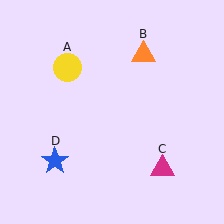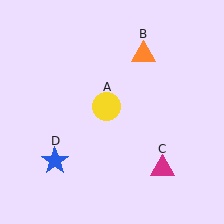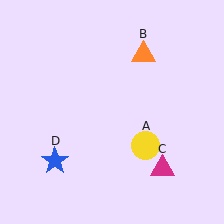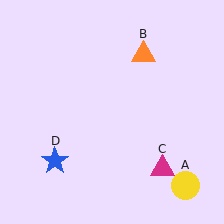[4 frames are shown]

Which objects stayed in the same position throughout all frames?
Orange triangle (object B) and magenta triangle (object C) and blue star (object D) remained stationary.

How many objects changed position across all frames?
1 object changed position: yellow circle (object A).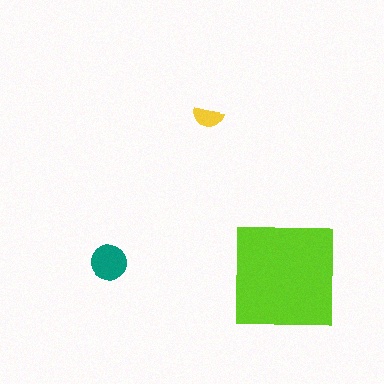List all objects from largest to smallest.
The lime square, the teal circle, the yellow semicircle.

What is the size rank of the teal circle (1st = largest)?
2nd.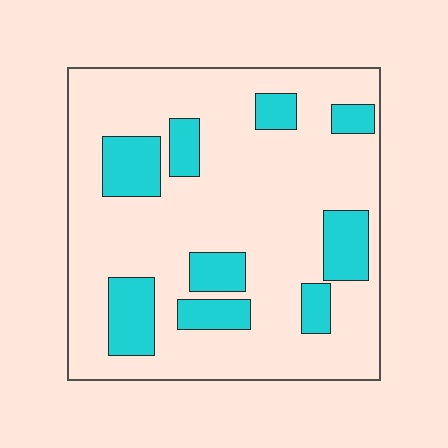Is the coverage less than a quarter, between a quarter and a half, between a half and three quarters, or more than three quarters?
Less than a quarter.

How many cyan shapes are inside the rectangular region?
9.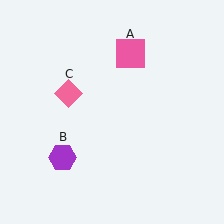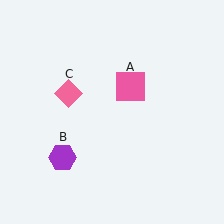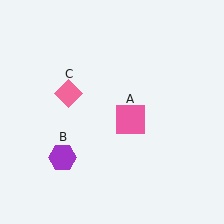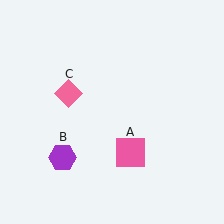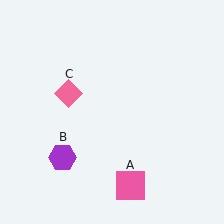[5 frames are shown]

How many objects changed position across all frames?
1 object changed position: pink square (object A).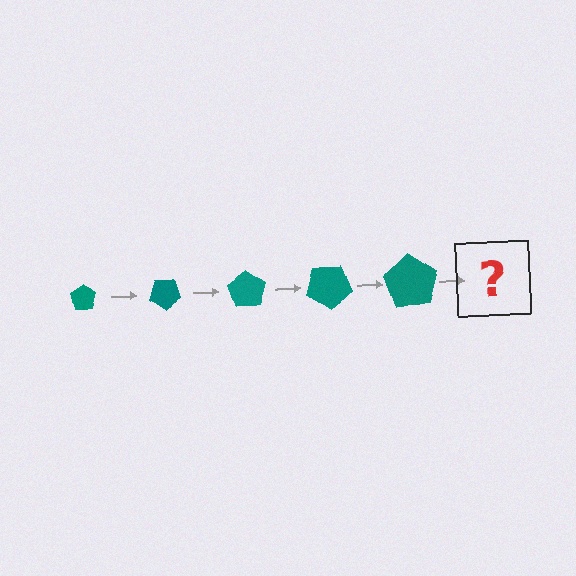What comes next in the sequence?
The next element should be a pentagon, larger than the previous one and rotated 175 degrees from the start.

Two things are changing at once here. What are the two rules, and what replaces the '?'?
The two rules are that the pentagon grows larger each step and it rotates 35 degrees each step. The '?' should be a pentagon, larger than the previous one and rotated 175 degrees from the start.